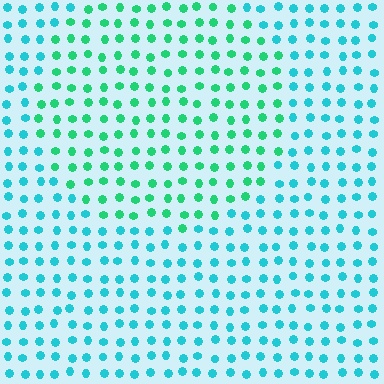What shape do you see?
I see a circle.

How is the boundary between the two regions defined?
The boundary is defined purely by a slight shift in hue (about 35 degrees). Spacing, size, and orientation are identical on both sides.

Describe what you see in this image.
The image is filled with small cyan elements in a uniform arrangement. A circle-shaped region is visible where the elements are tinted to a slightly different hue, forming a subtle color boundary.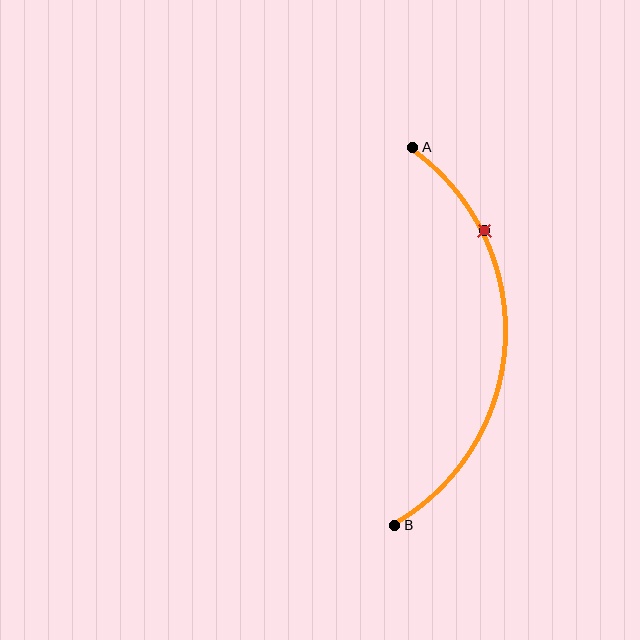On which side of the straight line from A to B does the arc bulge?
The arc bulges to the right of the straight line connecting A and B.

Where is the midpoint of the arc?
The arc midpoint is the point on the curve farthest from the straight line joining A and B. It sits to the right of that line.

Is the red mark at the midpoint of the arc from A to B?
No. The red mark lies on the arc but is closer to endpoint A. The arc midpoint would be at the point on the curve equidistant along the arc from both A and B.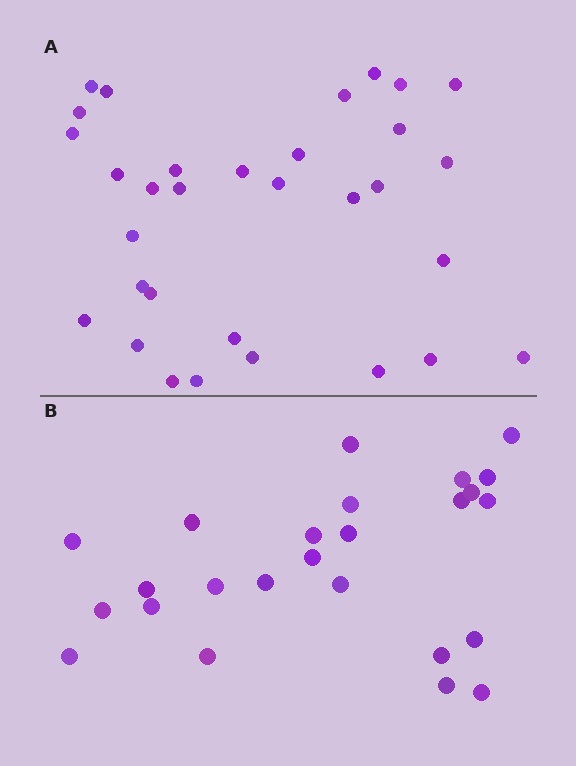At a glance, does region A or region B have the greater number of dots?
Region A (the top region) has more dots.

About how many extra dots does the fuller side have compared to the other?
Region A has roughly 8 or so more dots than region B.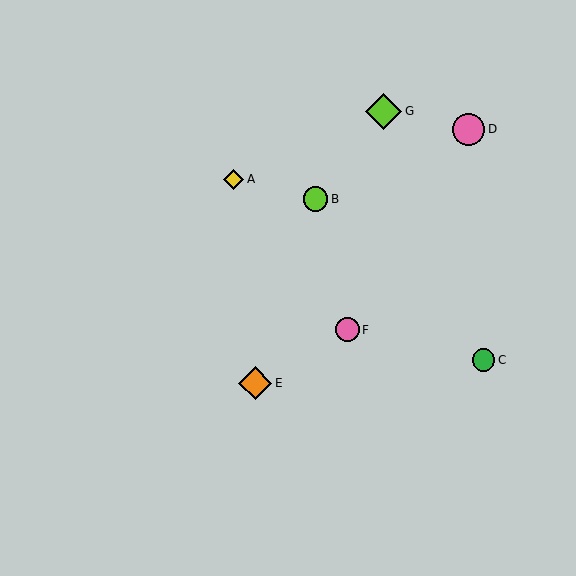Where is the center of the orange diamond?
The center of the orange diamond is at (255, 383).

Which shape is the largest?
The lime diamond (labeled G) is the largest.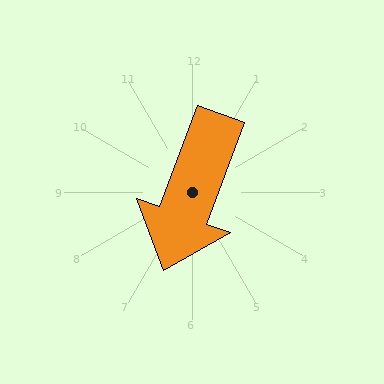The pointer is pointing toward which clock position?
Roughly 7 o'clock.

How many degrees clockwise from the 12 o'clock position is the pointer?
Approximately 200 degrees.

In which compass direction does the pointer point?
South.